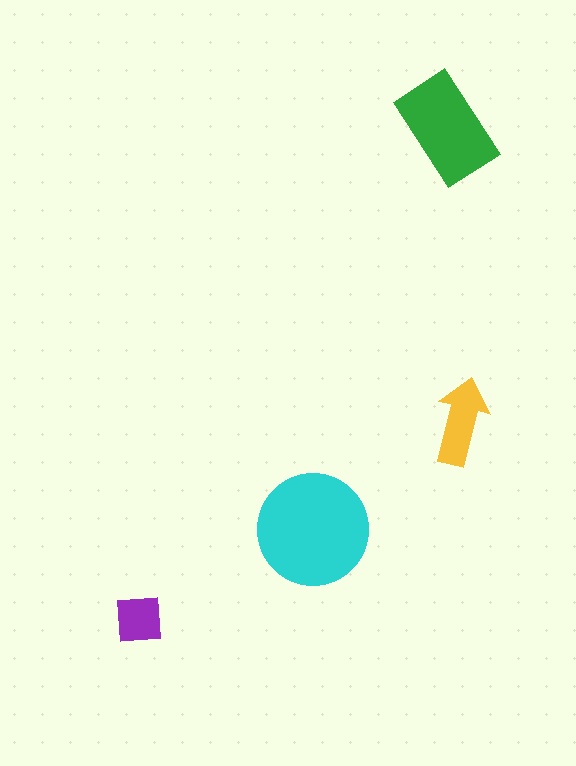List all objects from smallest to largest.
The purple square, the yellow arrow, the green rectangle, the cyan circle.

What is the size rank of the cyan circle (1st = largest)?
1st.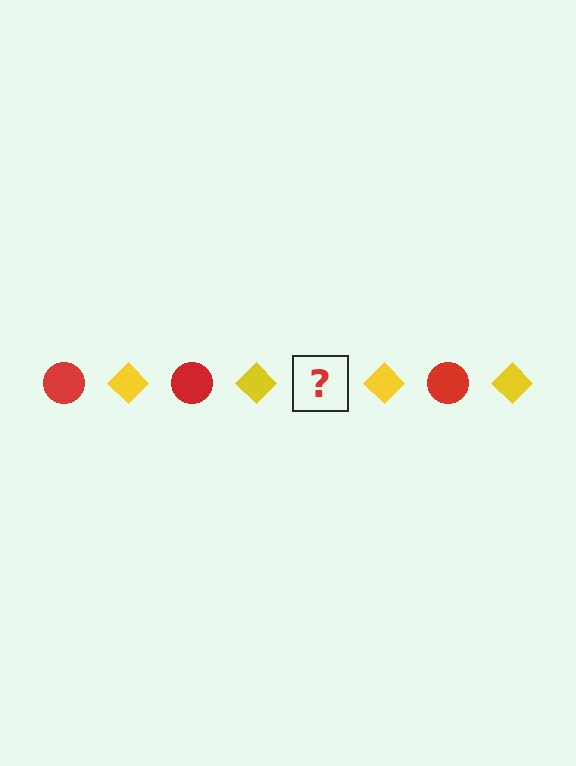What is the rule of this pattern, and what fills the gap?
The rule is that the pattern alternates between red circle and yellow diamond. The gap should be filled with a red circle.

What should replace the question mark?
The question mark should be replaced with a red circle.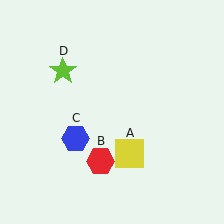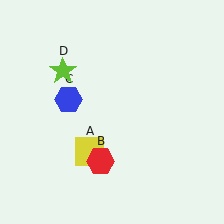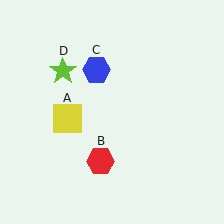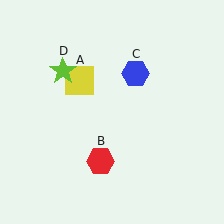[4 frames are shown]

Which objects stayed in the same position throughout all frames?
Red hexagon (object B) and lime star (object D) remained stationary.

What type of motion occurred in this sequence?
The yellow square (object A), blue hexagon (object C) rotated clockwise around the center of the scene.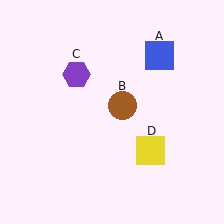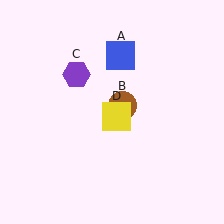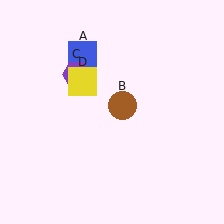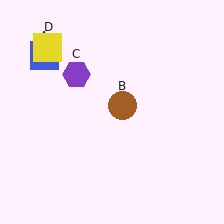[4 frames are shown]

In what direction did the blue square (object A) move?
The blue square (object A) moved left.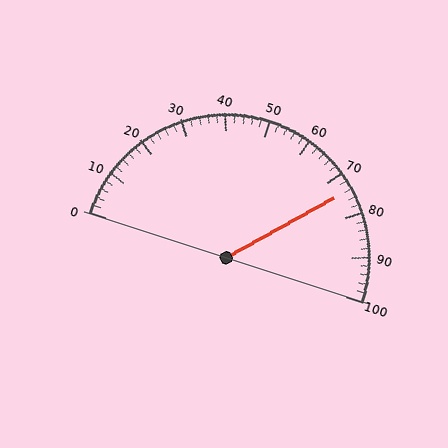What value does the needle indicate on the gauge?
The needle indicates approximately 74.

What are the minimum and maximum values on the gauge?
The gauge ranges from 0 to 100.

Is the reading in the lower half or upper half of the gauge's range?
The reading is in the upper half of the range (0 to 100).